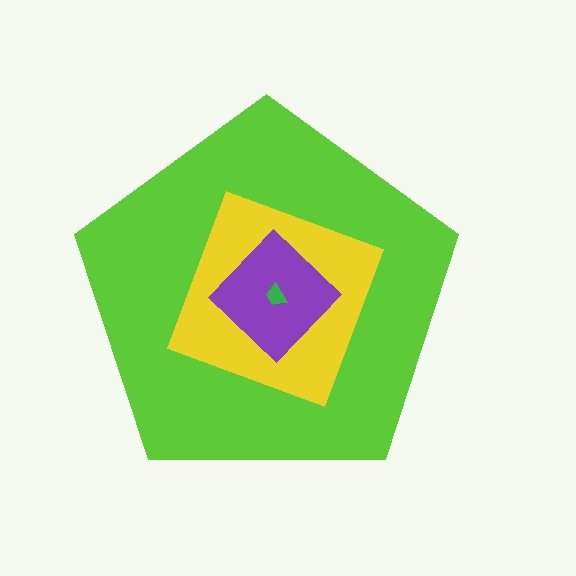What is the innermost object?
The green trapezoid.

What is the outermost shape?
The lime pentagon.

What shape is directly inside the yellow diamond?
The purple diamond.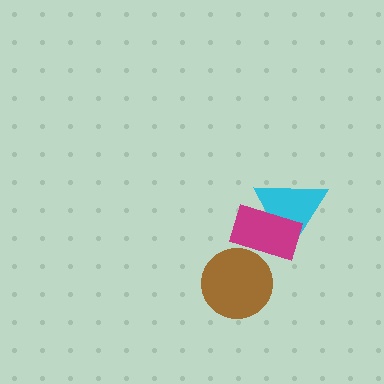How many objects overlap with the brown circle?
1 object overlaps with the brown circle.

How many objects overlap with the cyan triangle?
1 object overlaps with the cyan triangle.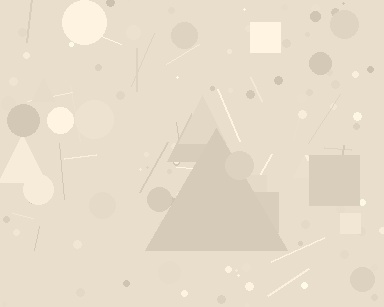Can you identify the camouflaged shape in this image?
The camouflaged shape is a triangle.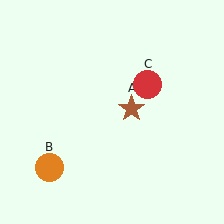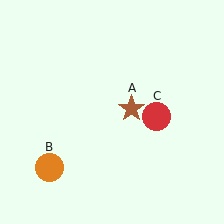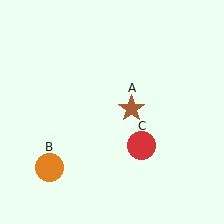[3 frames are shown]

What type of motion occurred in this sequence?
The red circle (object C) rotated clockwise around the center of the scene.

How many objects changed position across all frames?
1 object changed position: red circle (object C).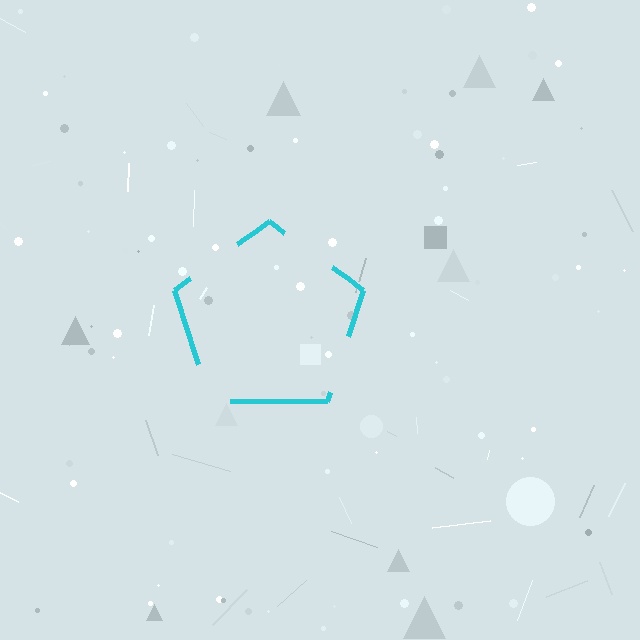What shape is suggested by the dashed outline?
The dashed outline suggests a pentagon.